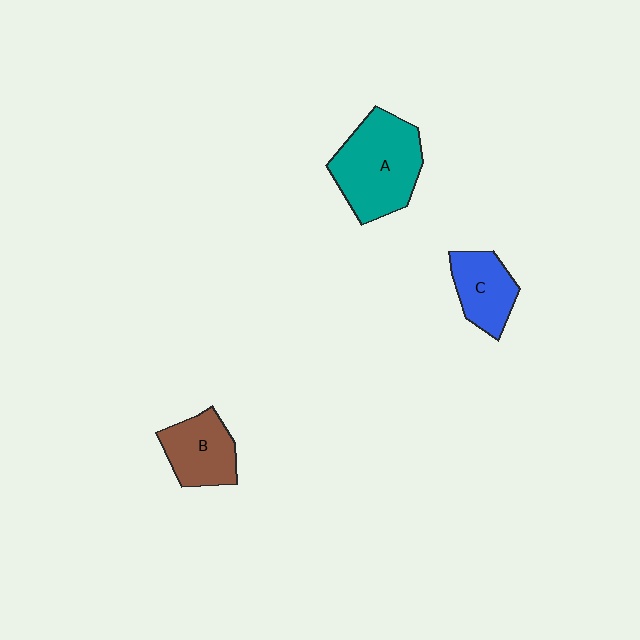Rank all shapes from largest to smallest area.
From largest to smallest: A (teal), B (brown), C (blue).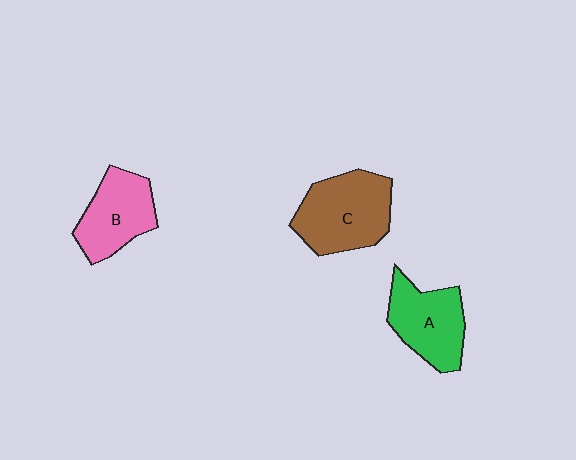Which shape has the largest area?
Shape C (brown).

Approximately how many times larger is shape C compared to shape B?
Approximately 1.3 times.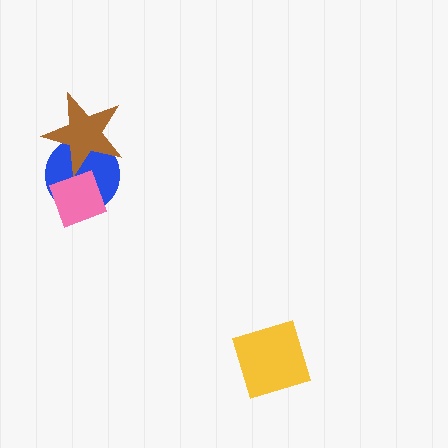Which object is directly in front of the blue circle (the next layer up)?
The pink diamond is directly in front of the blue circle.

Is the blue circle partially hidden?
Yes, it is partially covered by another shape.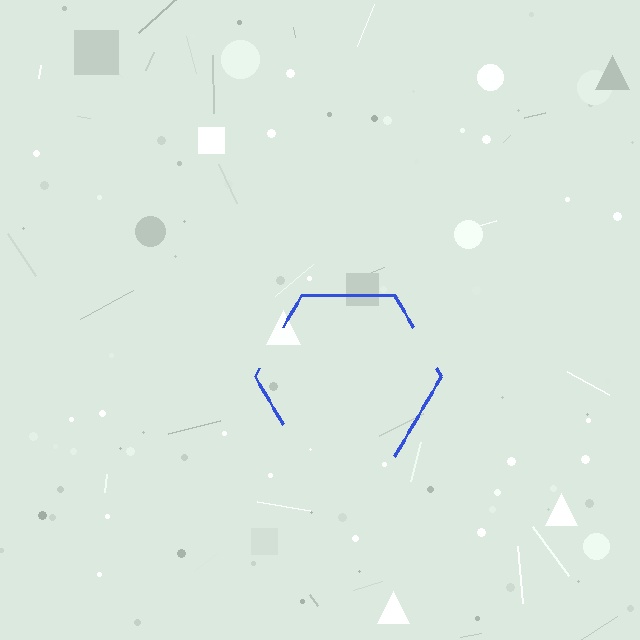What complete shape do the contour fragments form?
The contour fragments form a hexagon.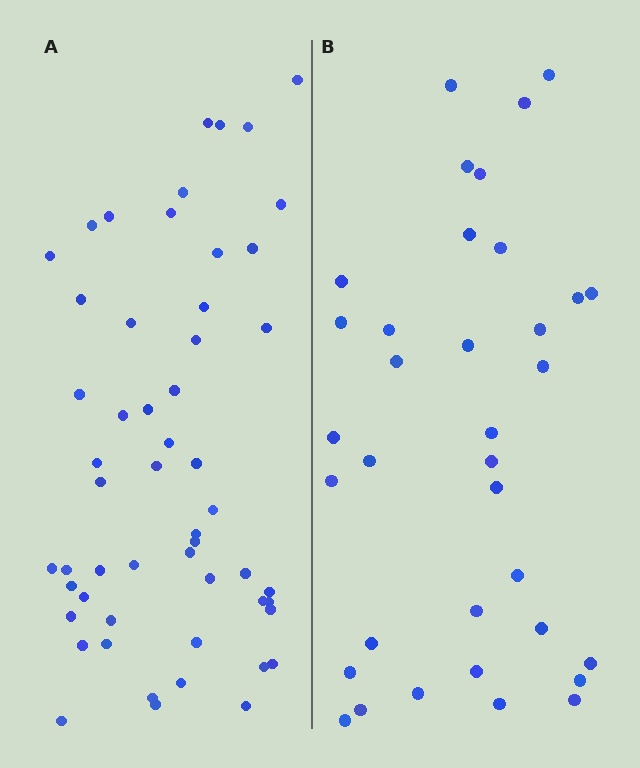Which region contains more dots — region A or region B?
Region A (the left region) has more dots.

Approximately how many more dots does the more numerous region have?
Region A has approximately 20 more dots than region B.